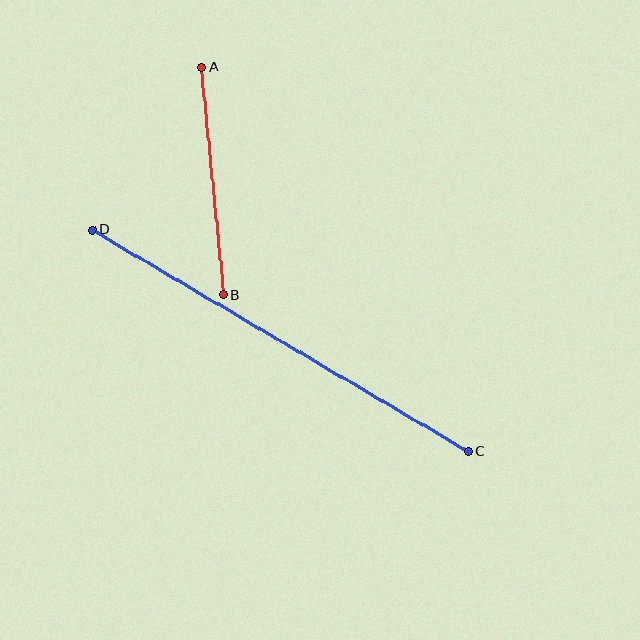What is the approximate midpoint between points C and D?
The midpoint is at approximately (280, 341) pixels.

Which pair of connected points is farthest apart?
Points C and D are farthest apart.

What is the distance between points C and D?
The distance is approximately 437 pixels.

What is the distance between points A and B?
The distance is approximately 229 pixels.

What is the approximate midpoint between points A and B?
The midpoint is at approximately (213, 181) pixels.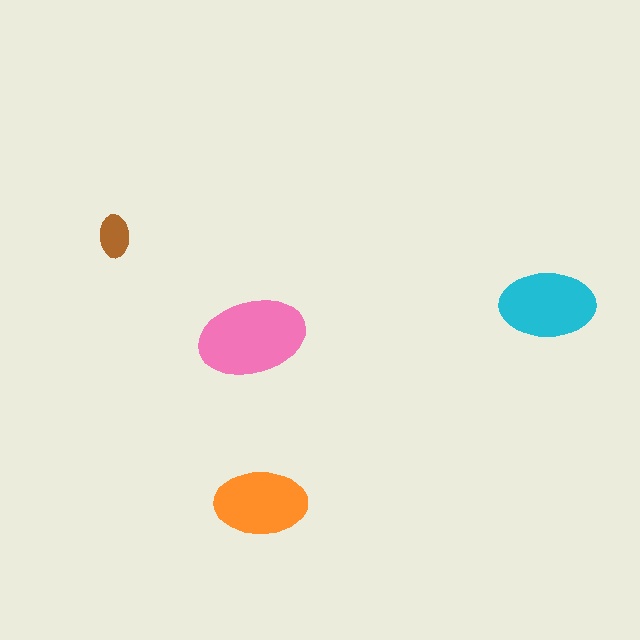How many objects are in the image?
There are 4 objects in the image.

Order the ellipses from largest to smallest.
the pink one, the cyan one, the orange one, the brown one.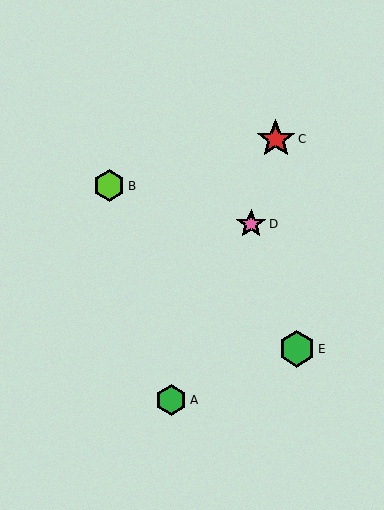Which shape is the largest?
The red star (labeled C) is the largest.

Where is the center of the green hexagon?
The center of the green hexagon is at (171, 400).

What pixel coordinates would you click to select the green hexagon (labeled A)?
Click at (171, 400) to select the green hexagon A.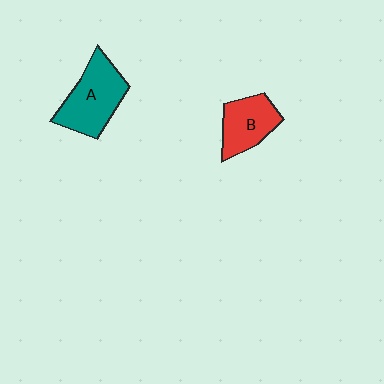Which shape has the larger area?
Shape A (teal).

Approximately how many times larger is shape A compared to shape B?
Approximately 1.3 times.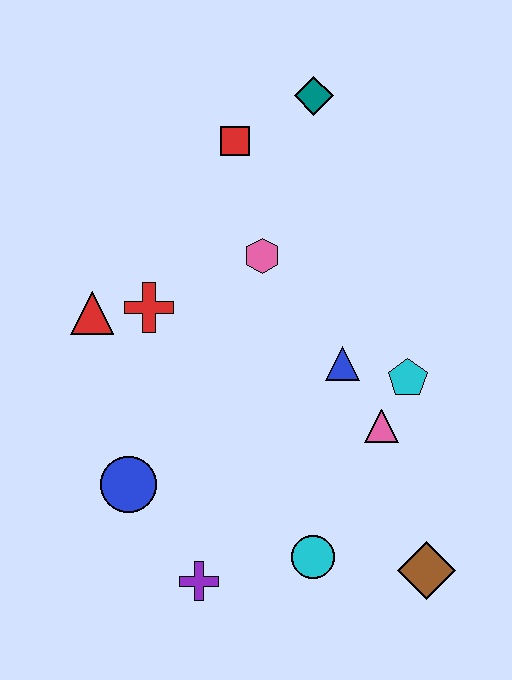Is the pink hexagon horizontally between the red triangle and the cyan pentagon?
Yes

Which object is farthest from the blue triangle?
The teal diamond is farthest from the blue triangle.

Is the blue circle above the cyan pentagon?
No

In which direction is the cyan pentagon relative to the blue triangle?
The cyan pentagon is to the right of the blue triangle.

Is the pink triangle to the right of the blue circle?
Yes